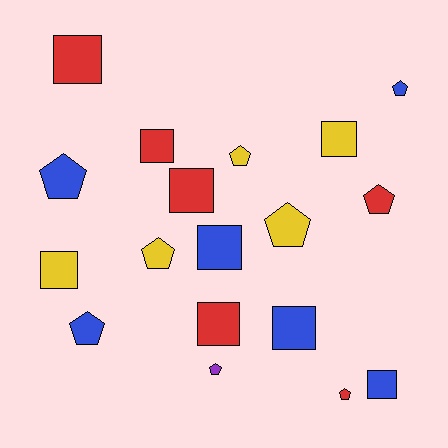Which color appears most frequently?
Red, with 6 objects.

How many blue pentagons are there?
There are 3 blue pentagons.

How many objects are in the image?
There are 18 objects.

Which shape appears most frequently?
Pentagon, with 9 objects.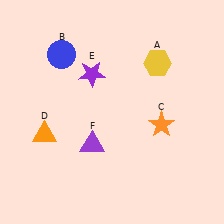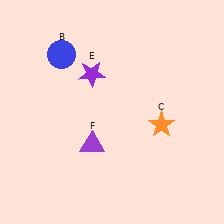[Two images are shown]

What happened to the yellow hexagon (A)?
The yellow hexagon (A) was removed in Image 2. It was in the top-right area of Image 1.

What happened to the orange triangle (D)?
The orange triangle (D) was removed in Image 2. It was in the bottom-left area of Image 1.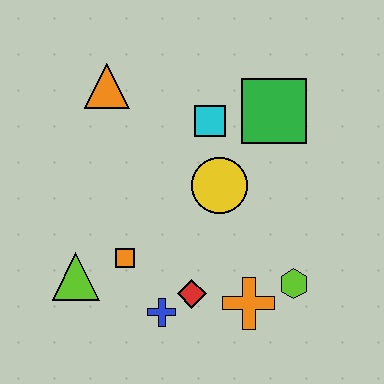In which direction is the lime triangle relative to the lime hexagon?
The lime triangle is to the left of the lime hexagon.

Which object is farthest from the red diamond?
The orange triangle is farthest from the red diamond.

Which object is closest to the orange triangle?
The cyan square is closest to the orange triangle.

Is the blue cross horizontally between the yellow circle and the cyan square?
No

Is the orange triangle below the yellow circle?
No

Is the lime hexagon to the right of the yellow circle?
Yes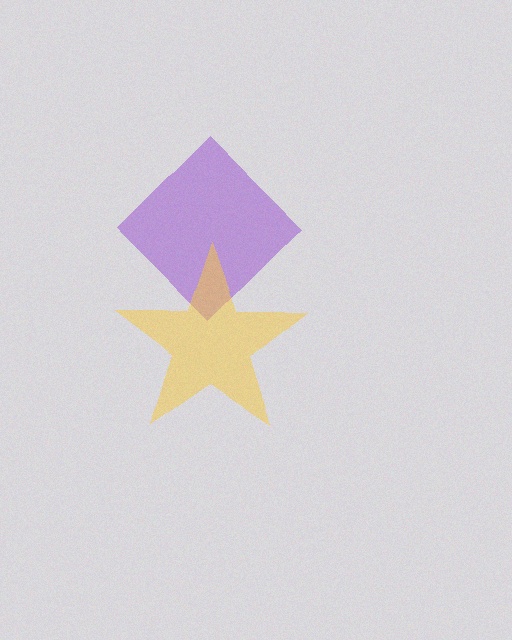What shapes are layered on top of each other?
The layered shapes are: a purple diamond, a yellow star.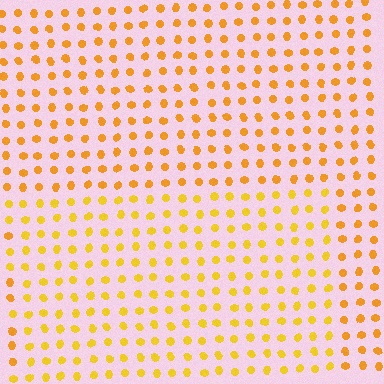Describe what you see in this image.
The image is filled with small orange elements in a uniform arrangement. A rectangle-shaped region is visible where the elements are tinted to a slightly different hue, forming a subtle color boundary.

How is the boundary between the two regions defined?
The boundary is defined purely by a slight shift in hue (about 16 degrees). Spacing, size, and orientation are identical on both sides.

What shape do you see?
I see a rectangle.